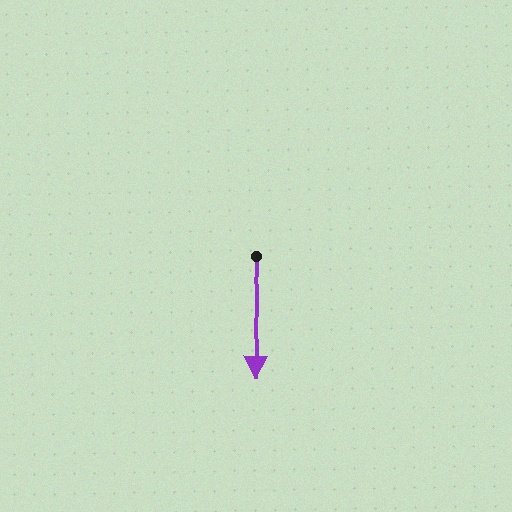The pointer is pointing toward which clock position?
Roughly 6 o'clock.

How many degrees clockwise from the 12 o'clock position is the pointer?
Approximately 181 degrees.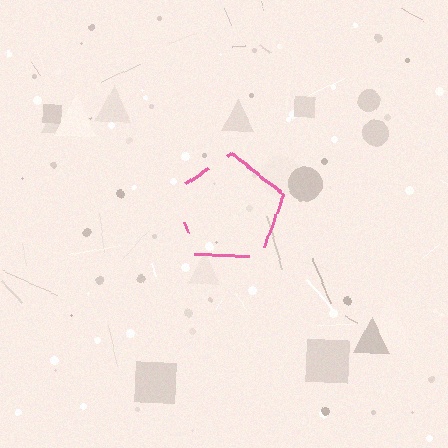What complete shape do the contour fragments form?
The contour fragments form a pentagon.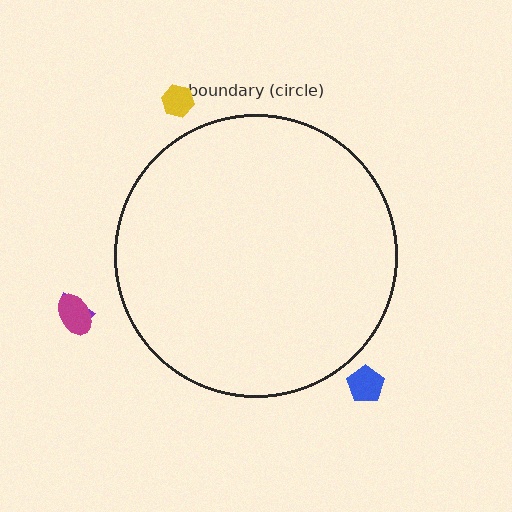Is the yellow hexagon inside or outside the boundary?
Outside.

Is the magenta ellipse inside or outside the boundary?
Outside.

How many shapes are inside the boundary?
0 inside, 4 outside.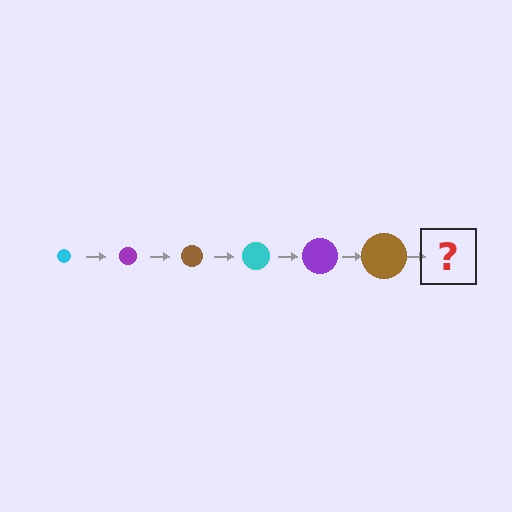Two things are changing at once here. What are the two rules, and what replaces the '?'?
The two rules are that the circle grows larger each step and the color cycles through cyan, purple, and brown. The '?' should be a cyan circle, larger than the previous one.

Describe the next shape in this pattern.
It should be a cyan circle, larger than the previous one.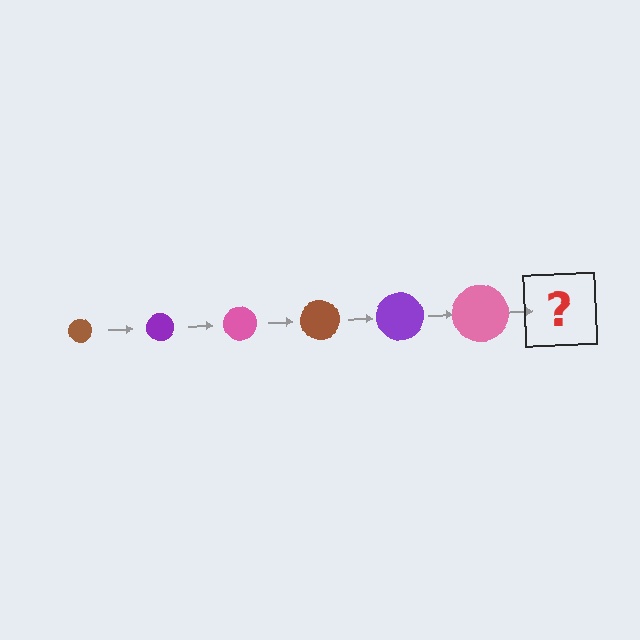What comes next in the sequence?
The next element should be a brown circle, larger than the previous one.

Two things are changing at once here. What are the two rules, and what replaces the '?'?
The two rules are that the circle grows larger each step and the color cycles through brown, purple, and pink. The '?' should be a brown circle, larger than the previous one.